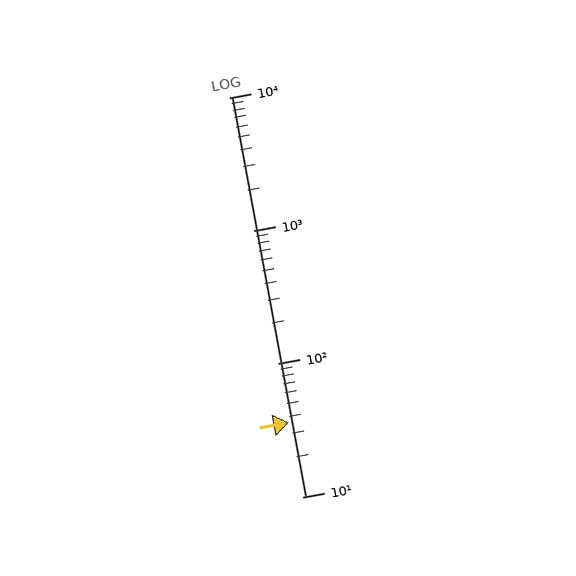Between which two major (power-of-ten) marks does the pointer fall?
The pointer is between 10 and 100.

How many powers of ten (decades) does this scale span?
The scale spans 3 decades, from 10 to 10000.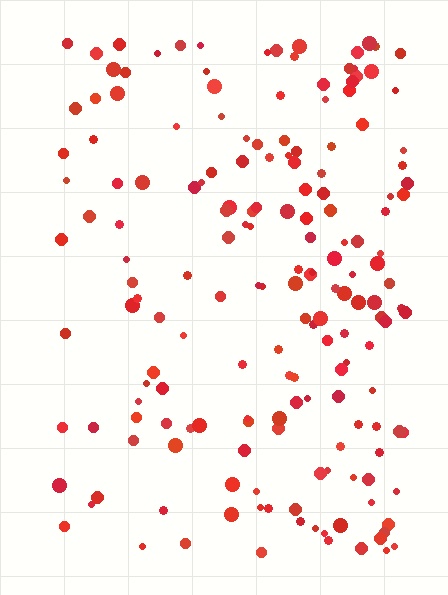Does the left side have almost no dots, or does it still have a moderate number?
Still a moderate number, just noticeably fewer than the right.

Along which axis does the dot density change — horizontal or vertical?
Horizontal.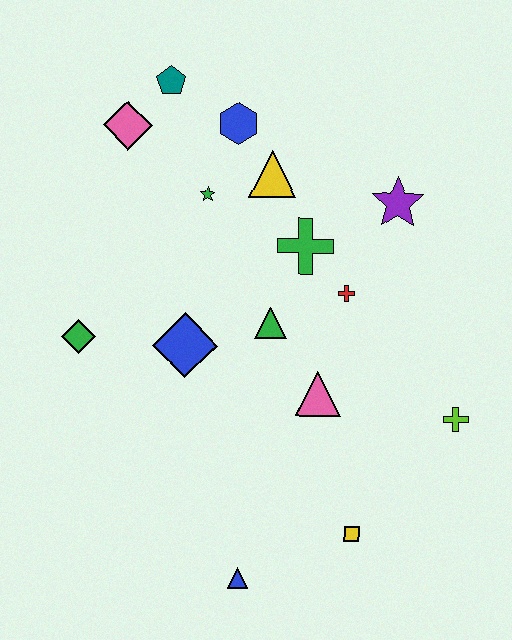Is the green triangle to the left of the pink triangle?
Yes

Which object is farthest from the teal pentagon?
The blue triangle is farthest from the teal pentagon.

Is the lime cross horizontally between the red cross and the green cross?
No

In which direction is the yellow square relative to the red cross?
The yellow square is below the red cross.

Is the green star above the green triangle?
Yes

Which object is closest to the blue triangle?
The yellow square is closest to the blue triangle.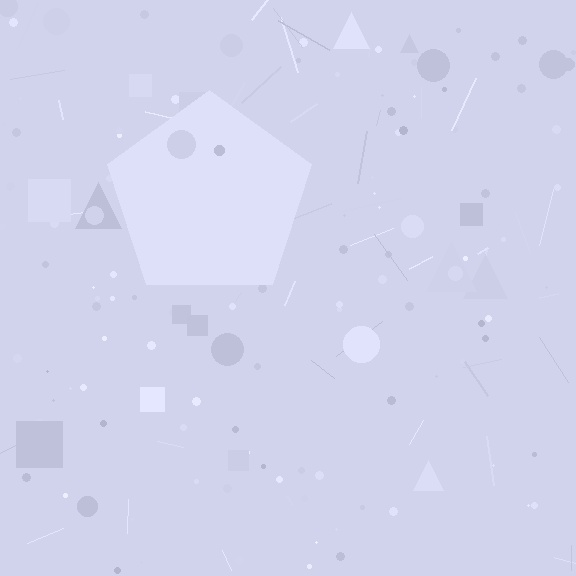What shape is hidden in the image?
A pentagon is hidden in the image.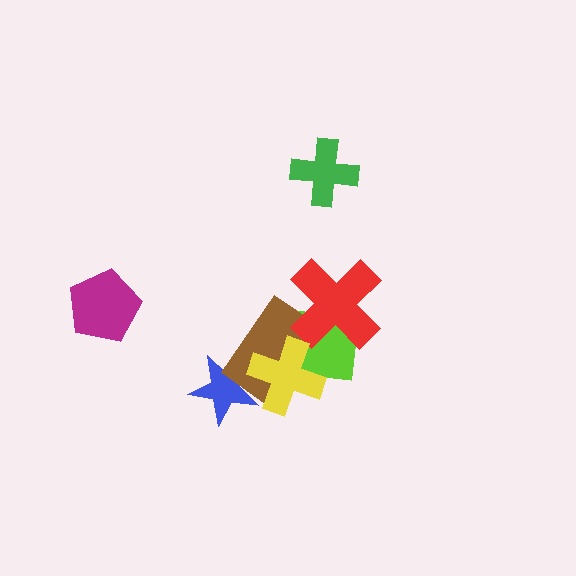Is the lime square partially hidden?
Yes, it is partially covered by another shape.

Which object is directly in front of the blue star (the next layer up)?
The brown rectangle is directly in front of the blue star.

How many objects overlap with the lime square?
3 objects overlap with the lime square.